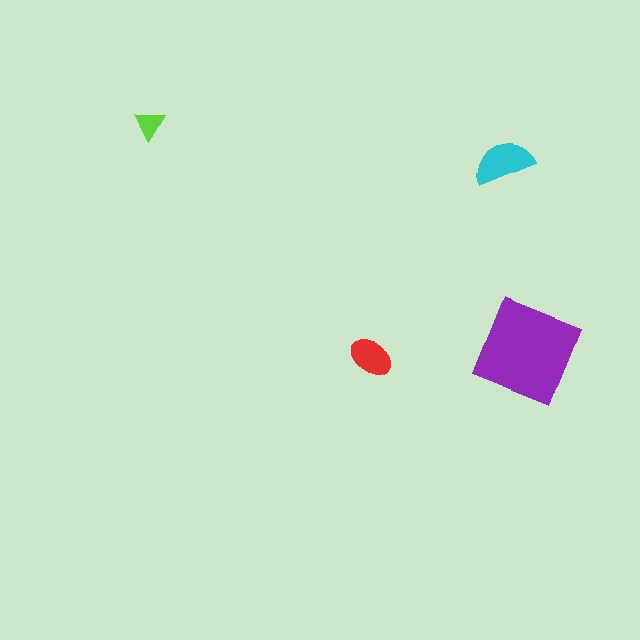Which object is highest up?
The lime triangle is topmost.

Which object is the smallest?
The lime triangle.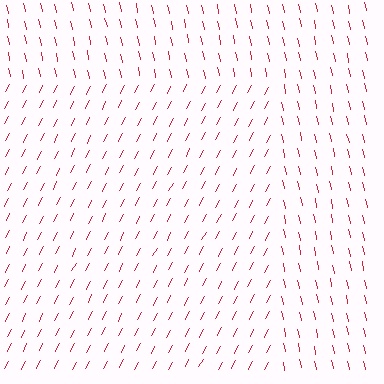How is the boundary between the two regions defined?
The boundary is defined purely by a change in line orientation (approximately 40 degrees difference). All lines are the same color and thickness.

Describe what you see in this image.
The image is filled with small red line segments. A rectangle region in the image has lines oriented differently from the surrounding lines, creating a visible texture boundary.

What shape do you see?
I see a rectangle.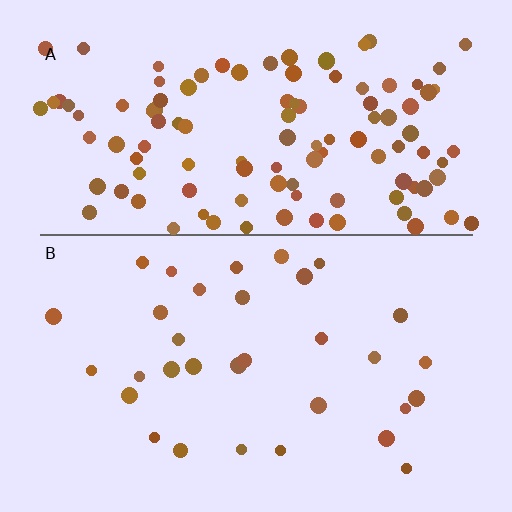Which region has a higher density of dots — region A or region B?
A (the top).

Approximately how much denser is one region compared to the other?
Approximately 3.6× — region A over region B.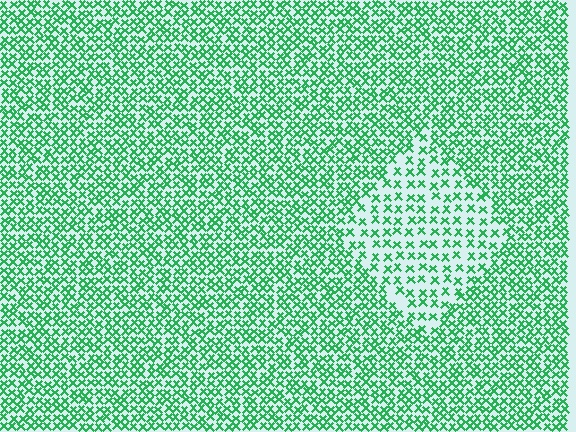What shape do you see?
I see a diamond.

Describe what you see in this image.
The image contains small green elements arranged at two different densities. A diamond-shaped region is visible where the elements are less densely packed than the surrounding area.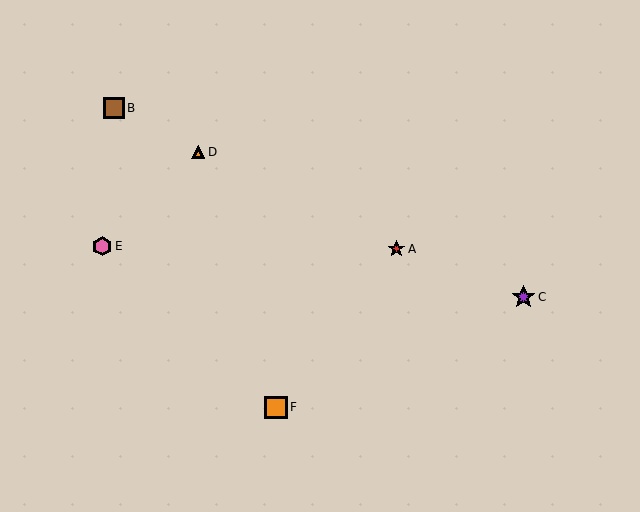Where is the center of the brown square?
The center of the brown square is at (114, 108).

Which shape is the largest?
The purple star (labeled C) is the largest.